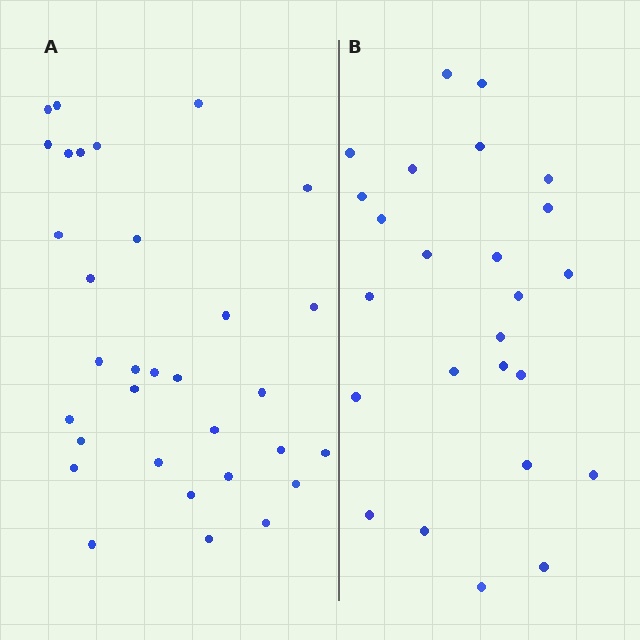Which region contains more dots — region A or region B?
Region A (the left region) has more dots.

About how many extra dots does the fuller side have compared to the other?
Region A has roughly 8 or so more dots than region B.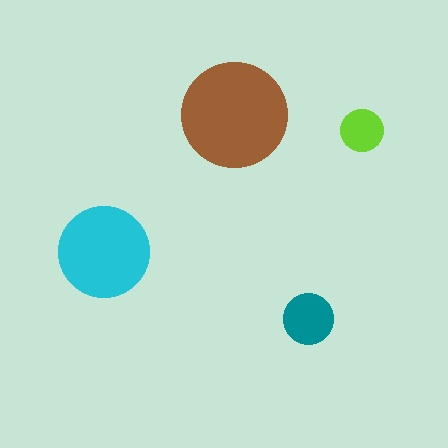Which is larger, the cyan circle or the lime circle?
The cyan one.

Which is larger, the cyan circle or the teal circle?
The cyan one.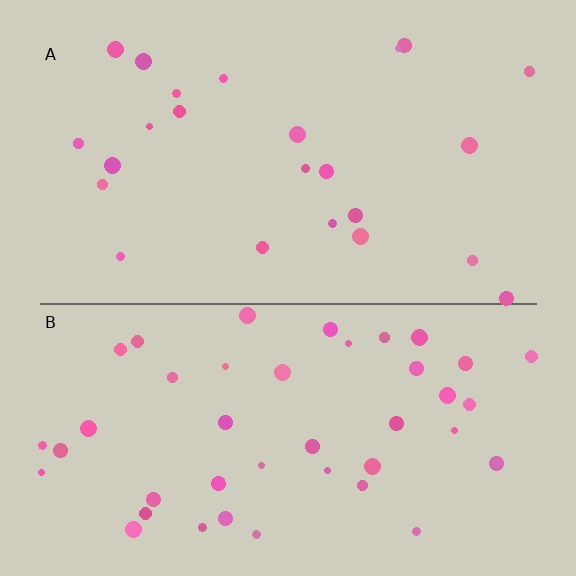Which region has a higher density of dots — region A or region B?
B (the bottom).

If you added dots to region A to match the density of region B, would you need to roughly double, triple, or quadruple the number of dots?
Approximately double.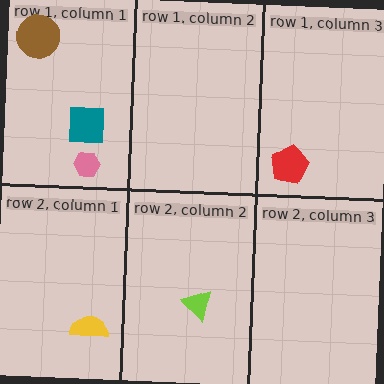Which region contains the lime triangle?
The row 2, column 2 region.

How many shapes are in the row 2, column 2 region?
1.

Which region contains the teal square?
The row 1, column 1 region.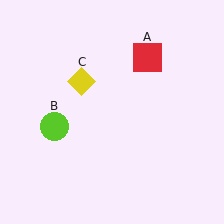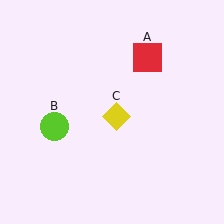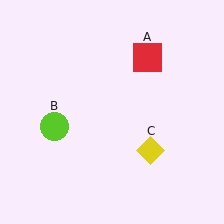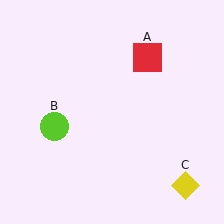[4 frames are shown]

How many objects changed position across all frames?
1 object changed position: yellow diamond (object C).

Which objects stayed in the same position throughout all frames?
Red square (object A) and lime circle (object B) remained stationary.